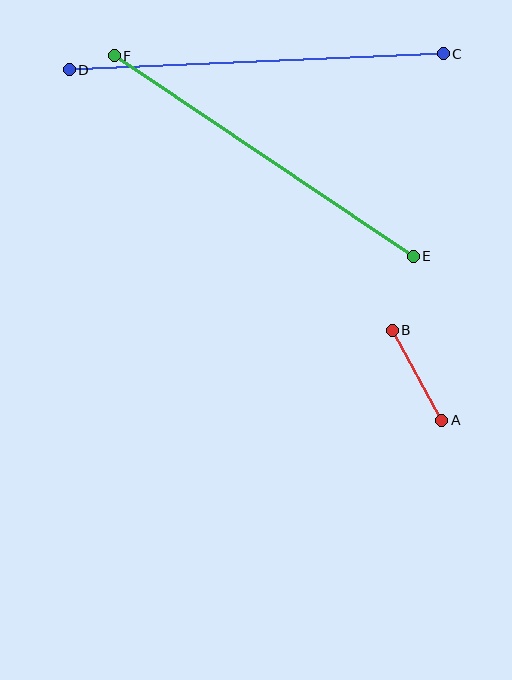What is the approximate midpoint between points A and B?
The midpoint is at approximately (417, 375) pixels.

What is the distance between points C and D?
The distance is approximately 374 pixels.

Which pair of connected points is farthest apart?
Points C and D are farthest apart.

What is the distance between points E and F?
The distance is approximately 360 pixels.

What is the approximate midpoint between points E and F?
The midpoint is at approximately (264, 156) pixels.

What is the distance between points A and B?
The distance is approximately 103 pixels.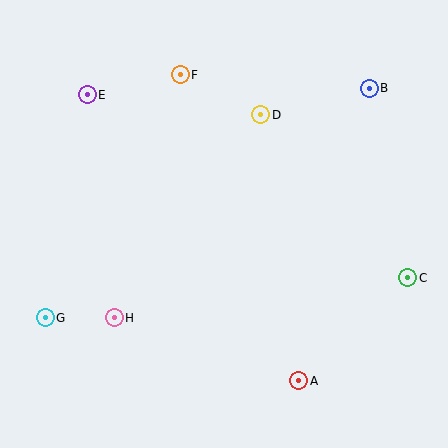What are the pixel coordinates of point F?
Point F is at (180, 75).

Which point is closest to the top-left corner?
Point E is closest to the top-left corner.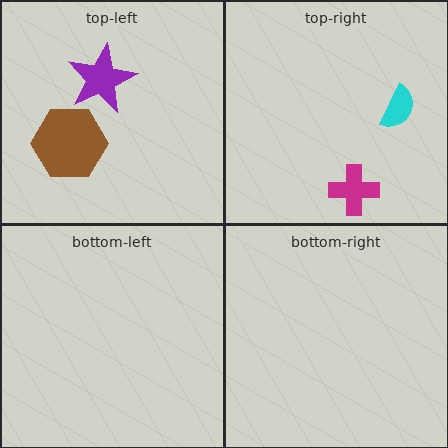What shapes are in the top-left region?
The brown hexagon, the purple star.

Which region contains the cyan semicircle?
The top-right region.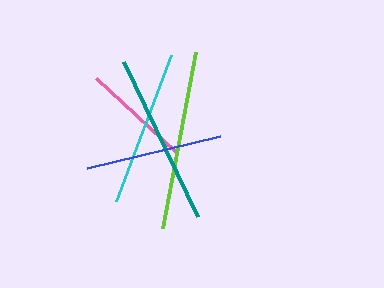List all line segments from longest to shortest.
From longest to shortest: lime, teal, cyan, blue, pink.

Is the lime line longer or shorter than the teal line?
The lime line is longer than the teal line.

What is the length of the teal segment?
The teal segment is approximately 172 pixels long.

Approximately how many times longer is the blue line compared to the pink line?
The blue line is approximately 1.3 times the length of the pink line.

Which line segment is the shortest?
The pink line is the shortest at approximately 109 pixels.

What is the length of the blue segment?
The blue segment is approximately 137 pixels long.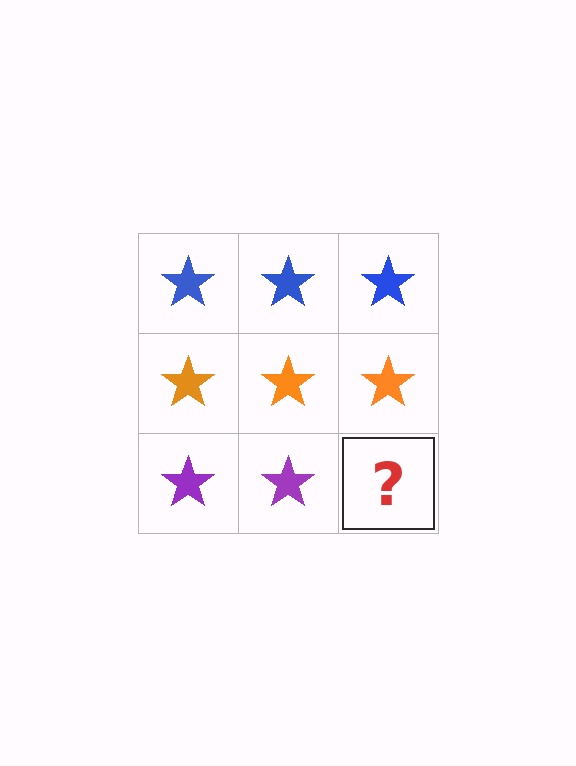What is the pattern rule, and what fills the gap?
The rule is that each row has a consistent color. The gap should be filled with a purple star.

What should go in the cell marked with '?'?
The missing cell should contain a purple star.